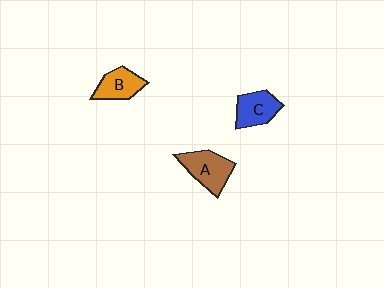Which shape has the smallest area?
Shape B (orange).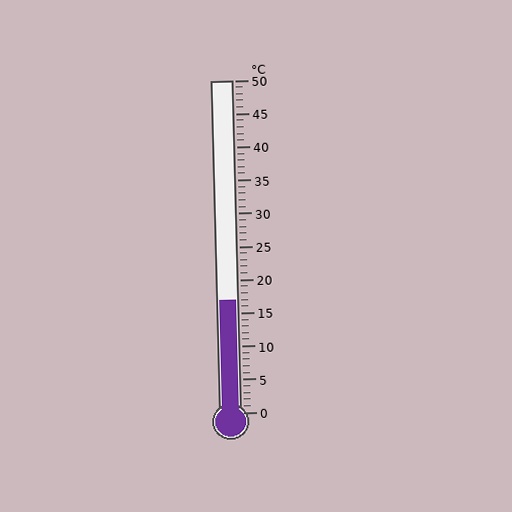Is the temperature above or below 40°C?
The temperature is below 40°C.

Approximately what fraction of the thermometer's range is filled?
The thermometer is filled to approximately 35% of its range.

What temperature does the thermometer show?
The thermometer shows approximately 17°C.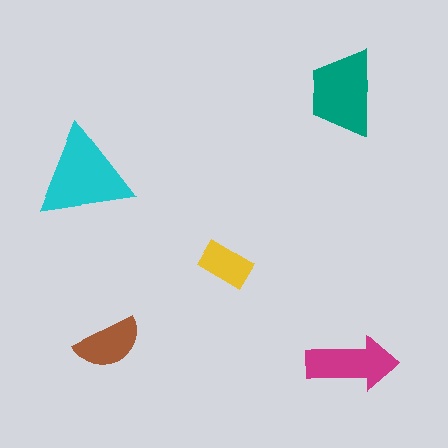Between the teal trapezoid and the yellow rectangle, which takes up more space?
The teal trapezoid.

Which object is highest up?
The teal trapezoid is topmost.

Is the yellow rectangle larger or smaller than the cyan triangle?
Smaller.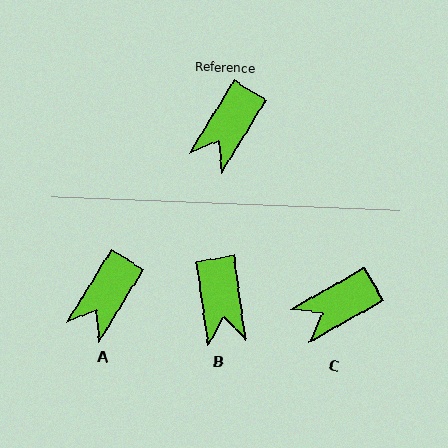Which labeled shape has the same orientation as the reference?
A.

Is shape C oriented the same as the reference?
No, it is off by about 29 degrees.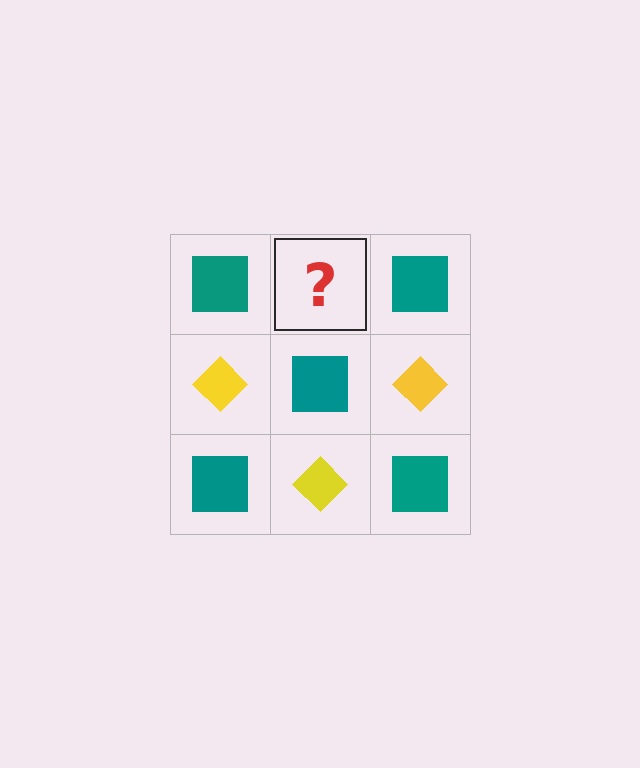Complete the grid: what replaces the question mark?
The question mark should be replaced with a yellow diamond.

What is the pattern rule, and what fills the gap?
The rule is that it alternates teal square and yellow diamond in a checkerboard pattern. The gap should be filled with a yellow diamond.